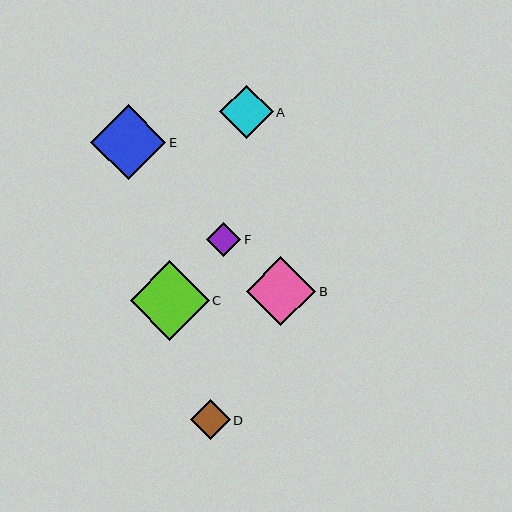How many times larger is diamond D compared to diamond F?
Diamond D is approximately 1.2 times the size of diamond F.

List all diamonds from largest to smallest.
From largest to smallest: C, E, B, A, D, F.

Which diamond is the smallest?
Diamond F is the smallest with a size of approximately 35 pixels.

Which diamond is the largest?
Diamond C is the largest with a size of approximately 79 pixels.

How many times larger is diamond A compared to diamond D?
Diamond A is approximately 1.3 times the size of diamond D.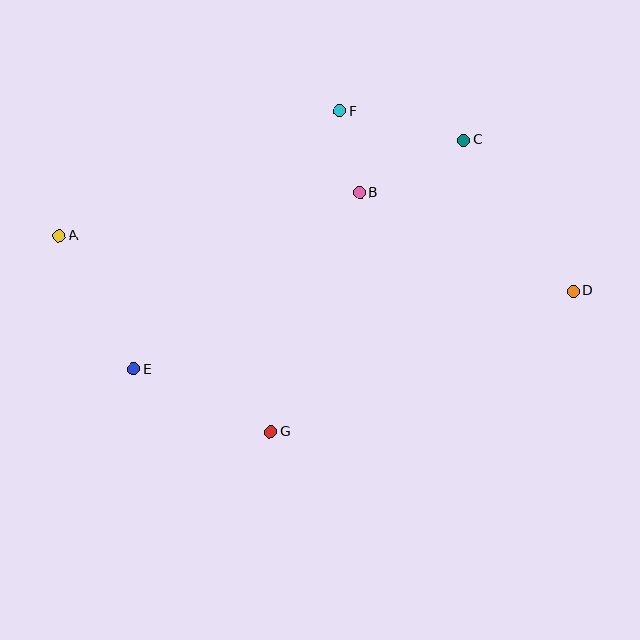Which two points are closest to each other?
Points B and F are closest to each other.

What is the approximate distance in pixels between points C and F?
The distance between C and F is approximately 127 pixels.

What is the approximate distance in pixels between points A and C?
The distance between A and C is approximately 416 pixels.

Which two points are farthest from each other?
Points A and D are farthest from each other.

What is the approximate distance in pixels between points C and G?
The distance between C and G is approximately 349 pixels.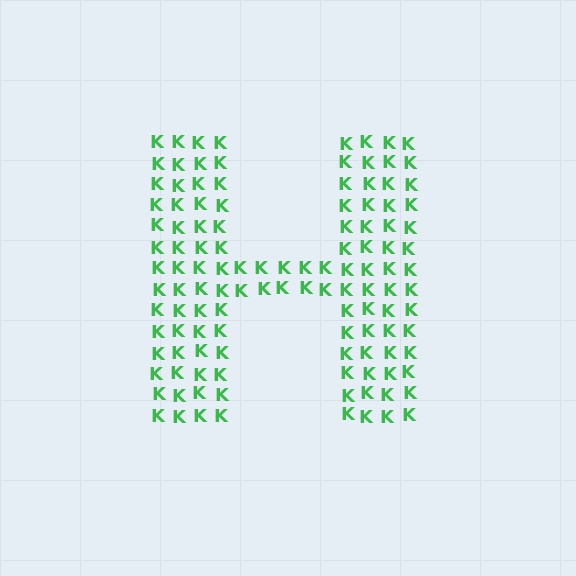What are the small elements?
The small elements are letter K's.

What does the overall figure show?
The overall figure shows the letter H.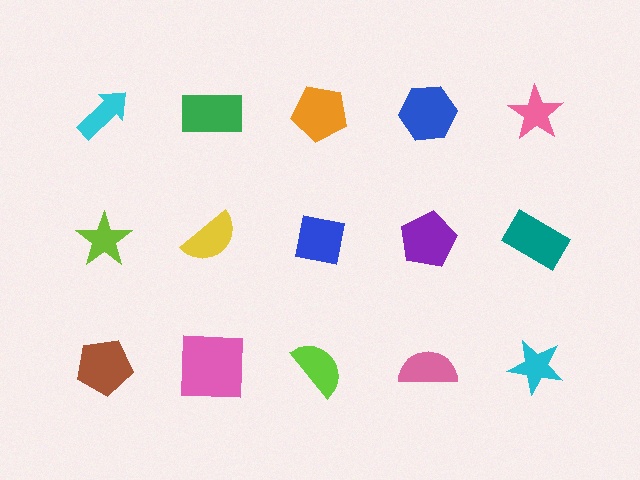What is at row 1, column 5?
A pink star.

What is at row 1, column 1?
A cyan arrow.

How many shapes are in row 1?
5 shapes.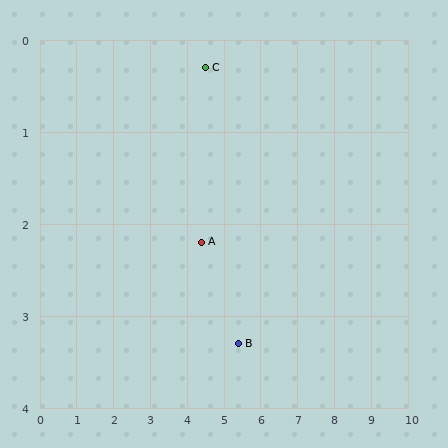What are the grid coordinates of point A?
Point A is at approximately (4.4, 2.2).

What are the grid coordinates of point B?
Point B is at approximately (5.4, 3.3).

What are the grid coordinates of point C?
Point C is at approximately (4.5, 0.3).